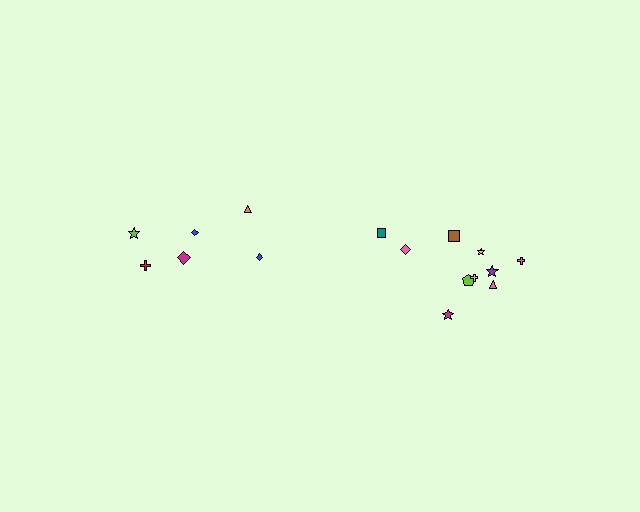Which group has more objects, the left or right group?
The right group.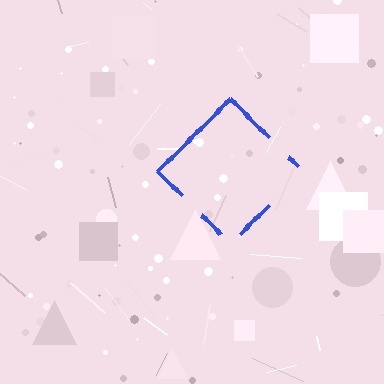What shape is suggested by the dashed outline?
The dashed outline suggests a diamond.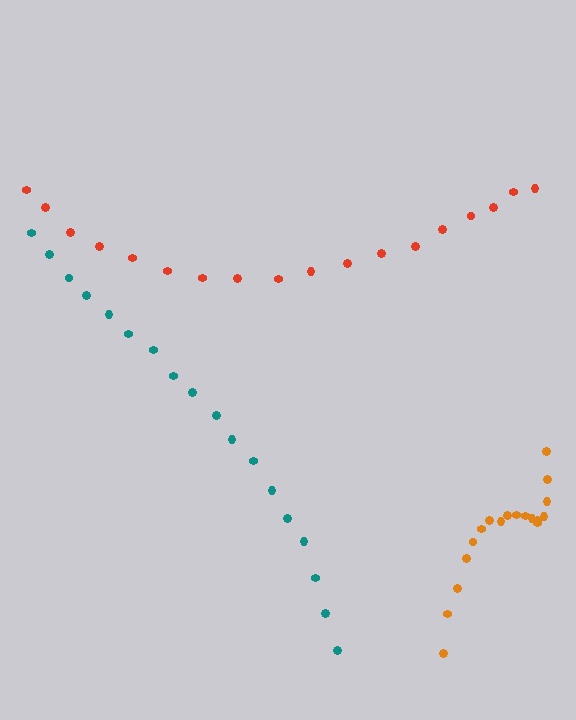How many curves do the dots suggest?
There are 3 distinct paths.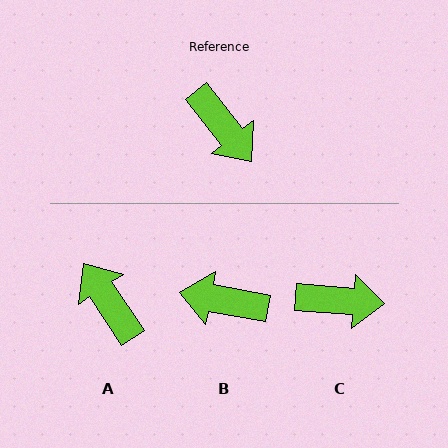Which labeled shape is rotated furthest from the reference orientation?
A, about 175 degrees away.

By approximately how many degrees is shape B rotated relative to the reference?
Approximately 138 degrees clockwise.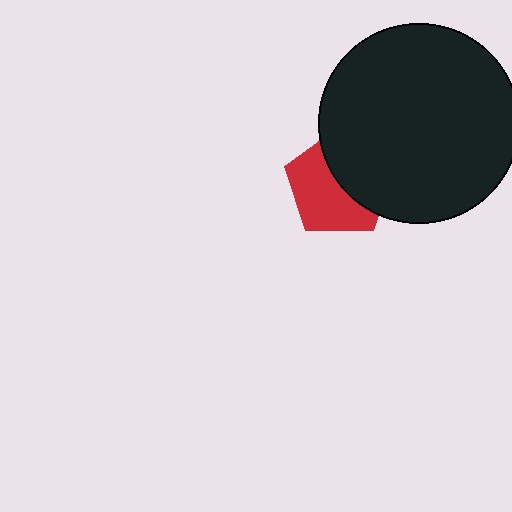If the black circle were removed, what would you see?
You would see the complete red pentagon.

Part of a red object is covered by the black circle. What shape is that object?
It is a pentagon.